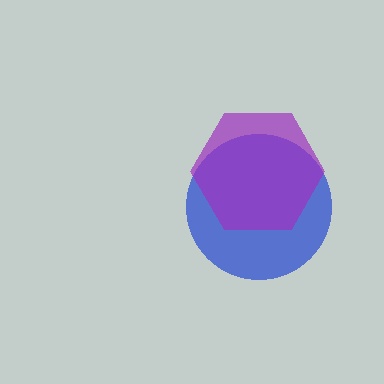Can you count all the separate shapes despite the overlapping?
Yes, there are 2 separate shapes.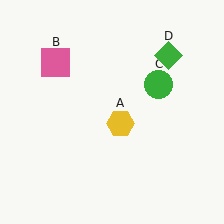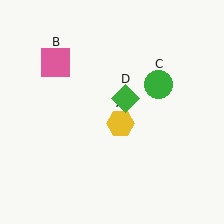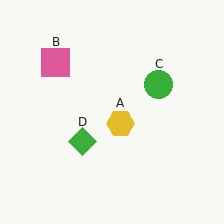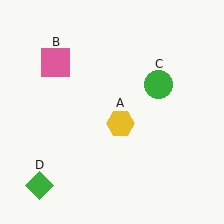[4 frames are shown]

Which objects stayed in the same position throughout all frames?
Yellow hexagon (object A) and pink square (object B) and green circle (object C) remained stationary.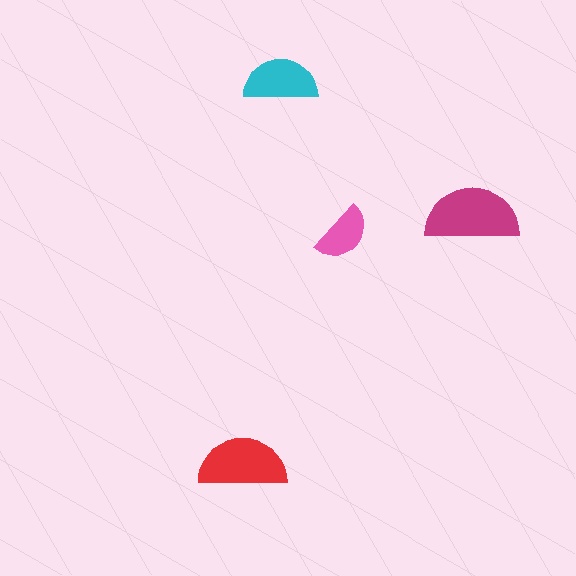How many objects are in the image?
There are 4 objects in the image.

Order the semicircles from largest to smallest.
the magenta one, the red one, the cyan one, the pink one.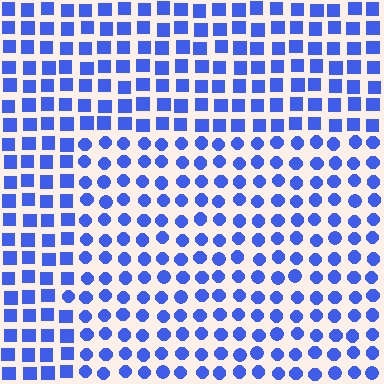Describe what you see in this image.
The image is filled with small blue elements arranged in a uniform grid. A rectangle-shaped region contains circles, while the surrounding area contains squares. The boundary is defined purely by the change in element shape.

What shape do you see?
I see a rectangle.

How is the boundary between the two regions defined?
The boundary is defined by a change in element shape: circles inside vs. squares outside. All elements share the same color and spacing.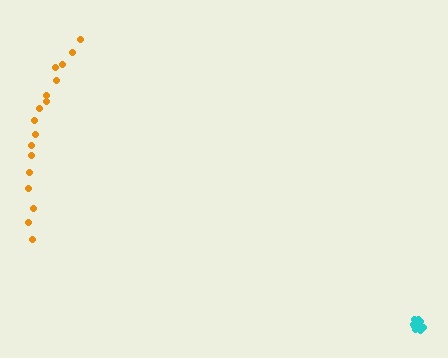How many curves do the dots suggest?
There are 2 distinct paths.